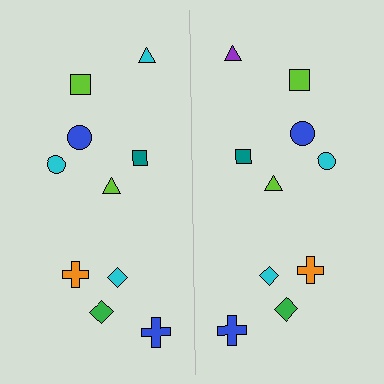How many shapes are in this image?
There are 20 shapes in this image.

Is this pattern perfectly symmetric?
No, the pattern is not perfectly symmetric. The purple triangle on the right side breaks the symmetry — its mirror counterpart is cyan.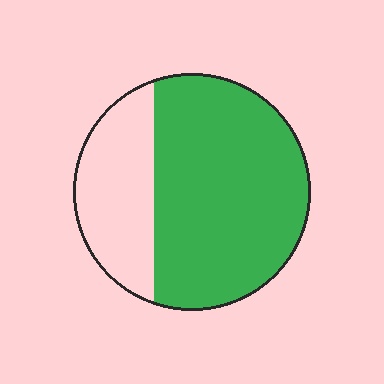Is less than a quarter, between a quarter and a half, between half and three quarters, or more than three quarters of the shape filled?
Between half and three quarters.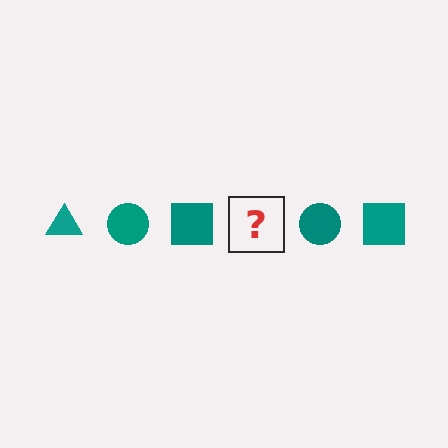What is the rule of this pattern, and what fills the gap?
The rule is that the pattern cycles through triangle, circle, square shapes in teal. The gap should be filled with a teal triangle.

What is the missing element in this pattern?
The missing element is a teal triangle.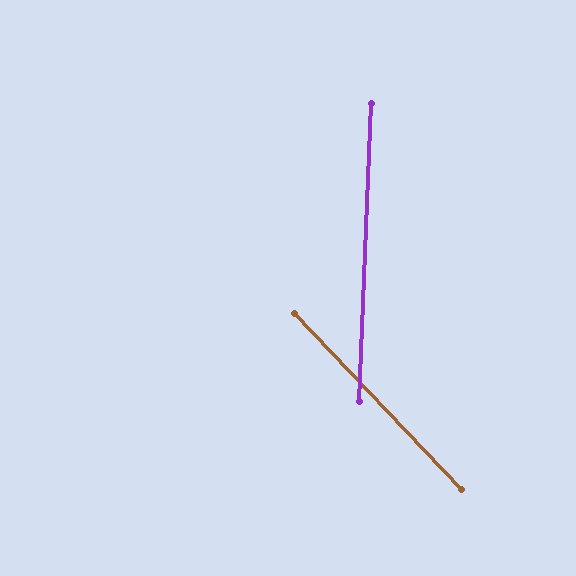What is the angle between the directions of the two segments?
Approximately 46 degrees.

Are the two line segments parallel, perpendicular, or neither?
Neither parallel nor perpendicular — they differ by about 46°.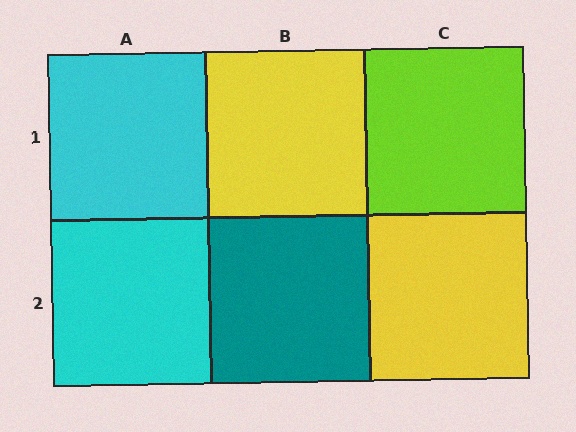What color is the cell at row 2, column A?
Cyan.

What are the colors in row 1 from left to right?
Cyan, yellow, lime.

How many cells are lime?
1 cell is lime.